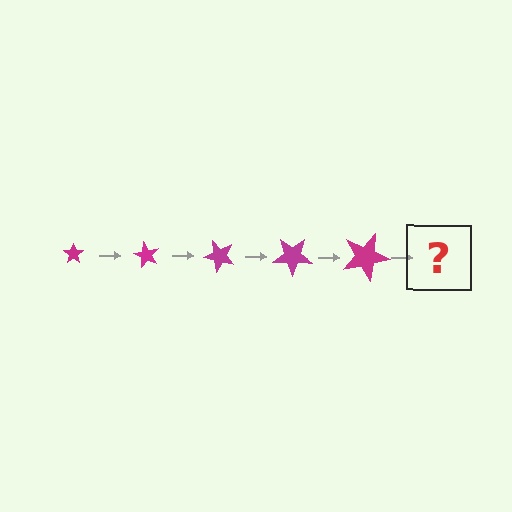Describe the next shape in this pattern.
It should be a star, larger than the previous one and rotated 300 degrees from the start.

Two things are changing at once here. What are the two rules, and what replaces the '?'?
The two rules are that the star grows larger each step and it rotates 60 degrees each step. The '?' should be a star, larger than the previous one and rotated 300 degrees from the start.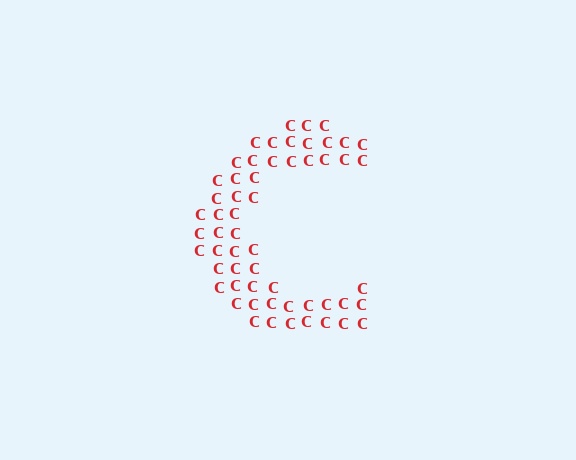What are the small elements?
The small elements are letter C's.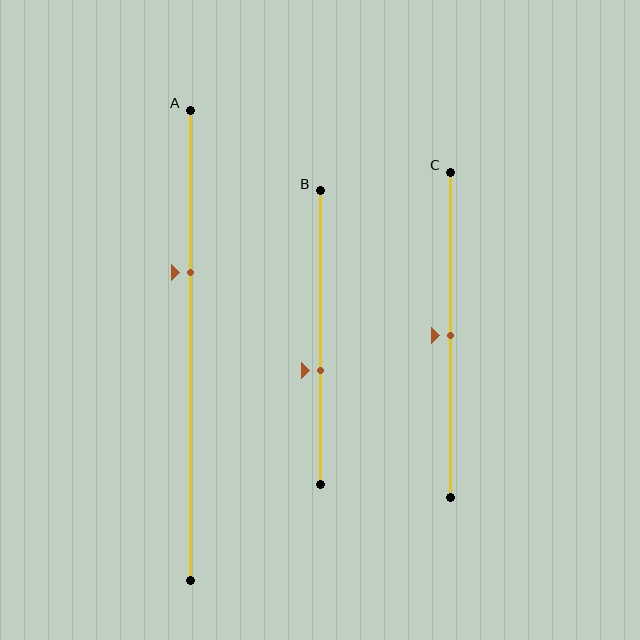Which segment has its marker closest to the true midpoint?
Segment C has its marker closest to the true midpoint.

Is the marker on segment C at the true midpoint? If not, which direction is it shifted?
Yes, the marker on segment C is at the true midpoint.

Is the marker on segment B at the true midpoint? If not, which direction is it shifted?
No, the marker on segment B is shifted downward by about 11% of the segment length.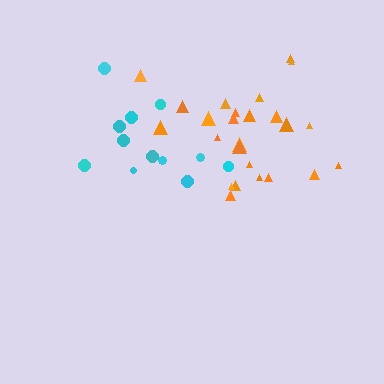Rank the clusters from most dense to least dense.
orange, cyan.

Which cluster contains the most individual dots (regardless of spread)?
Orange (25).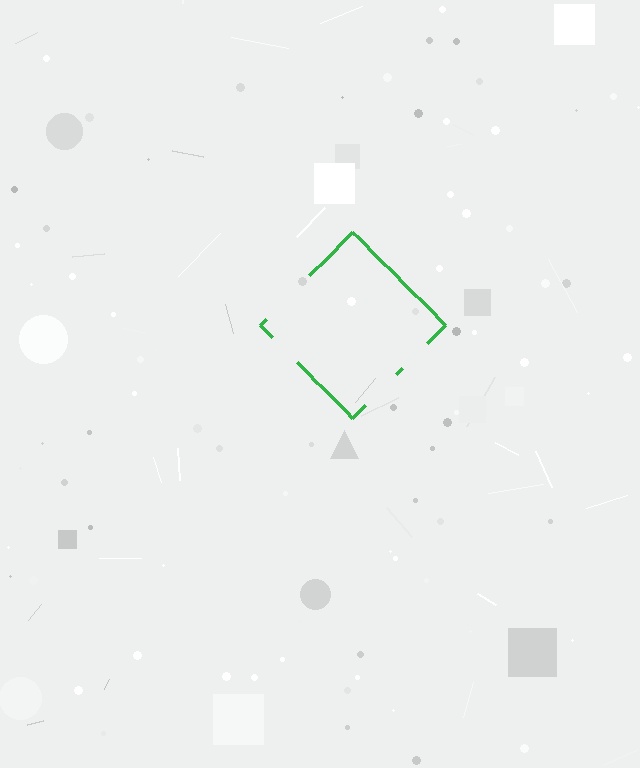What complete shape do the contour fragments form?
The contour fragments form a diamond.